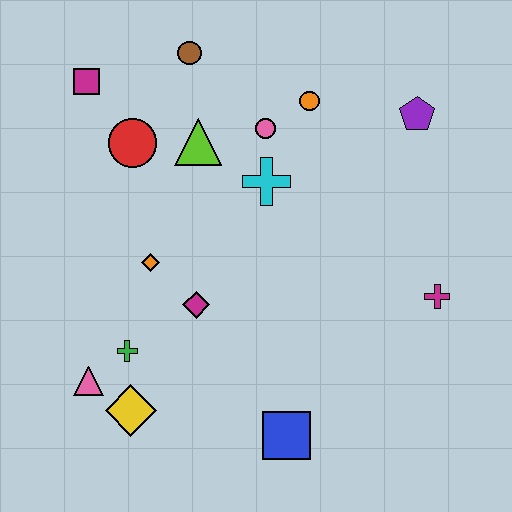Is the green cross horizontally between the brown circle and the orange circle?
No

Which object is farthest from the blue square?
The magenta square is farthest from the blue square.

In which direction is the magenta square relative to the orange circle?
The magenta square is to the left of the orange circle.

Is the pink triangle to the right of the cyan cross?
No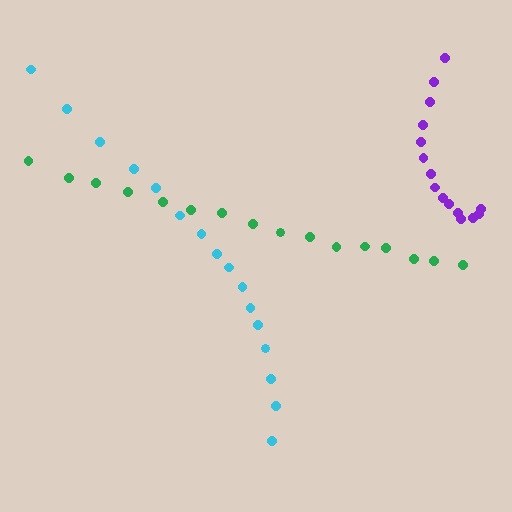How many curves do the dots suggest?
There are 3 distinct paths.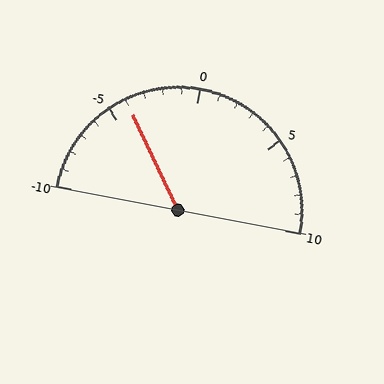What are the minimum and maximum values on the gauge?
The gauge ranges from -10 to 10.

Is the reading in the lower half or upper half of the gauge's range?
The reading is in the lower half of the range (-10 to 10).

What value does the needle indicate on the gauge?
The needle indicates approximately -4.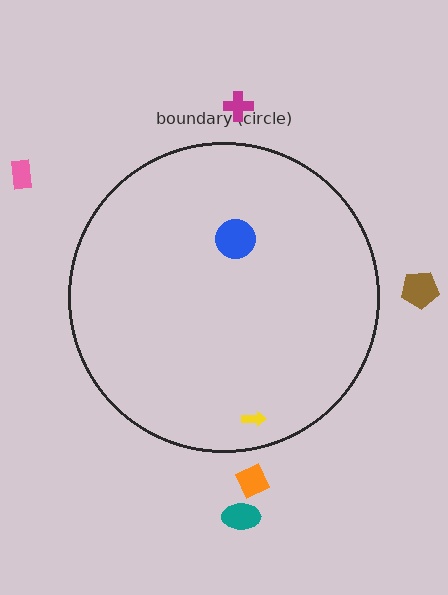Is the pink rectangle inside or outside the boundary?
Outside.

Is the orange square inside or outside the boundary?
Outside.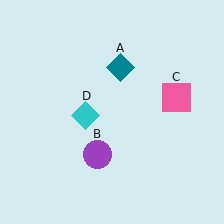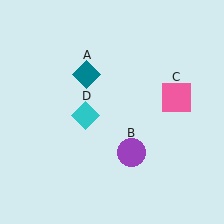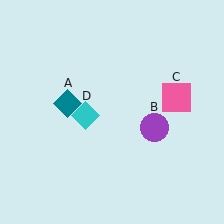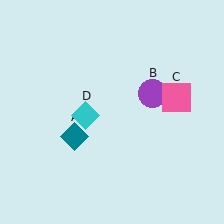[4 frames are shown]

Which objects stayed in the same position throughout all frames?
Pink square (object C) and cyan diamond (object D) remained stationary.